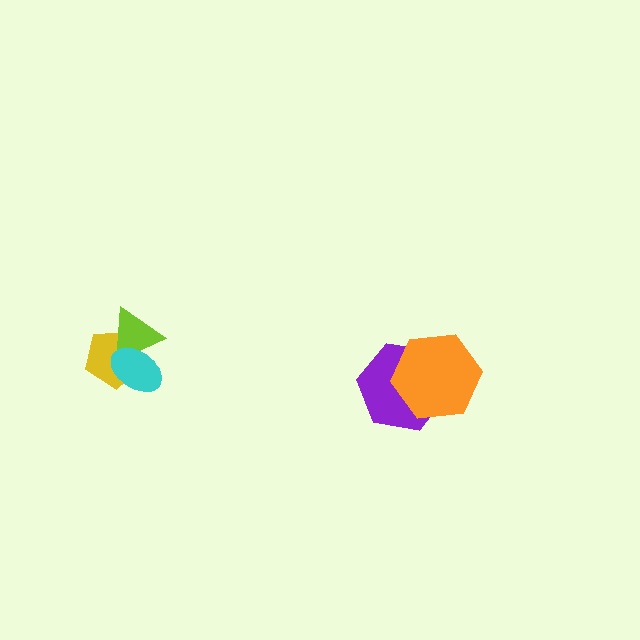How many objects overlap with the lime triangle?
2 objects overlap with the lime triangle.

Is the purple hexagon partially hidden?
Yes, it is partially covered by another shape.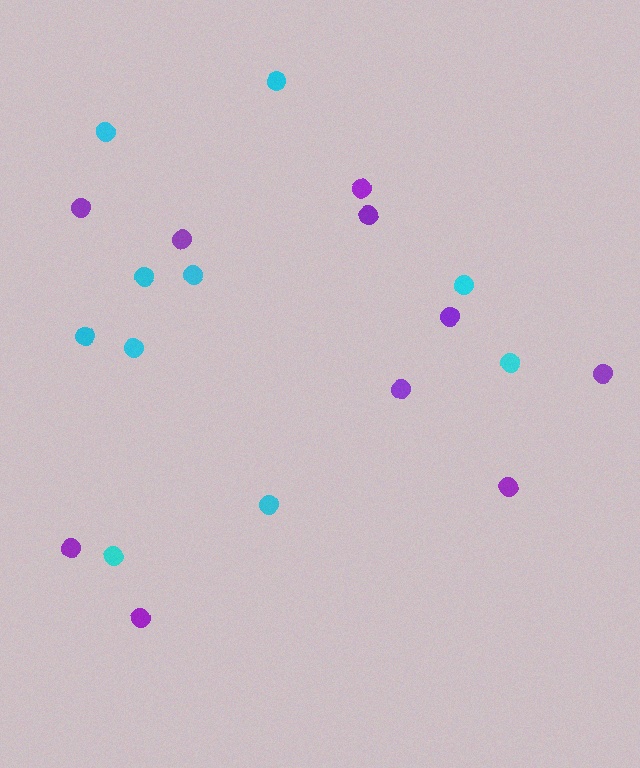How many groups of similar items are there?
There are 2 groups: one group of cyan circles (10) and one group of purple circles (10).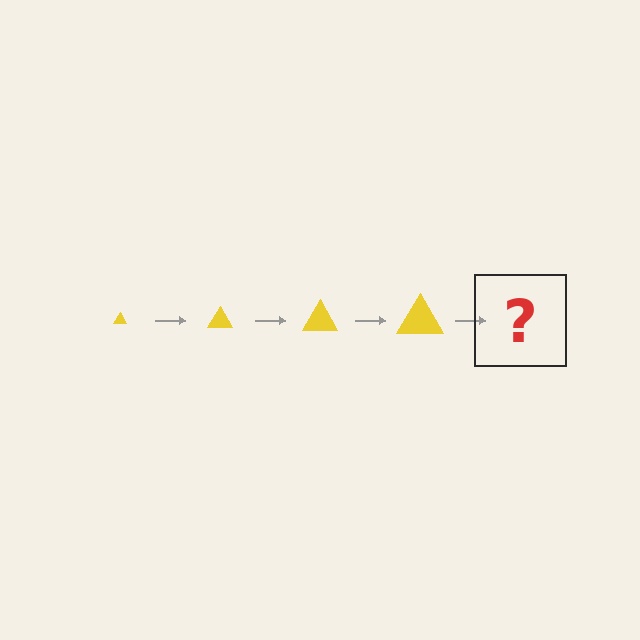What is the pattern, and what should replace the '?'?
The pattern is that the triangle gets progressively larger each step. The '?' should be a yellow triangle, larger than the previous one.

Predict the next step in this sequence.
The next step is a yellow triangle, larger than the previous one.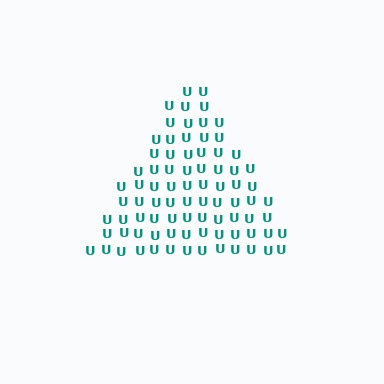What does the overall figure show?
The overall figure shows a triangle.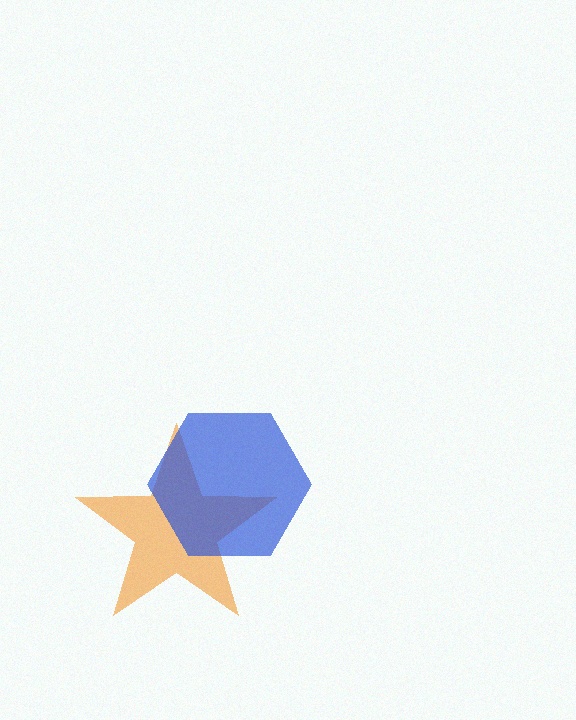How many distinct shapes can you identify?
There are 2 distinct shapes: an orange star, a blue hexagon.